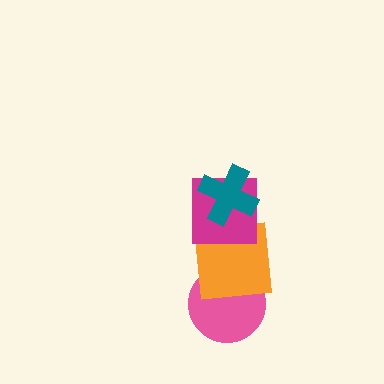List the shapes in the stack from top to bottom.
From top to bottom: the teal cross, the magenta square, the orange square, the pink circle.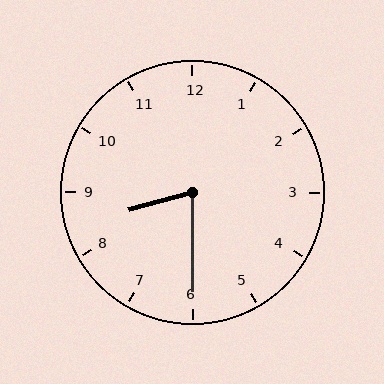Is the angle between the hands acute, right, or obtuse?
It is acute.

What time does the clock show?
8:30.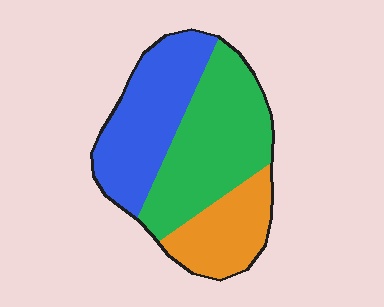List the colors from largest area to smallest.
From largest to smallest: green, blue, orange.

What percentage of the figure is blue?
Blue takes up between a third and a half of the figure.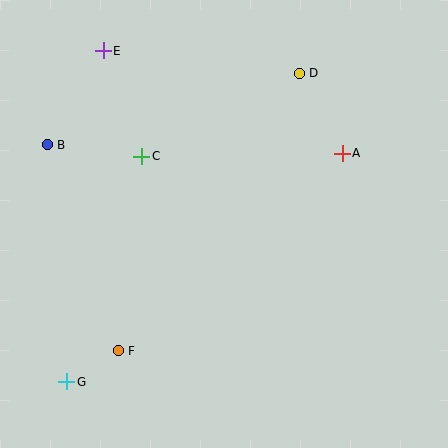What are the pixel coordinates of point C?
Point C is at (142, 157).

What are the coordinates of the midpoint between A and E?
The midpoint between A and E is at (223, 102).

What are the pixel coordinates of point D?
Point D is at (299, 73).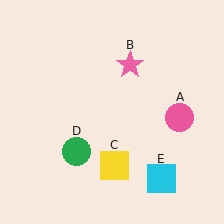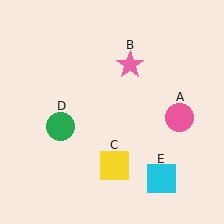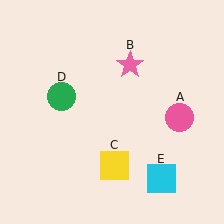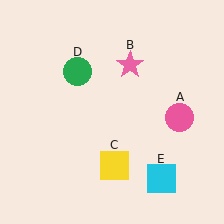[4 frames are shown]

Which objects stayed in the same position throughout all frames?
Pink circle (object A) and pink star (object B) and yellow square (object C) and cyan square (object E) remained stationary.